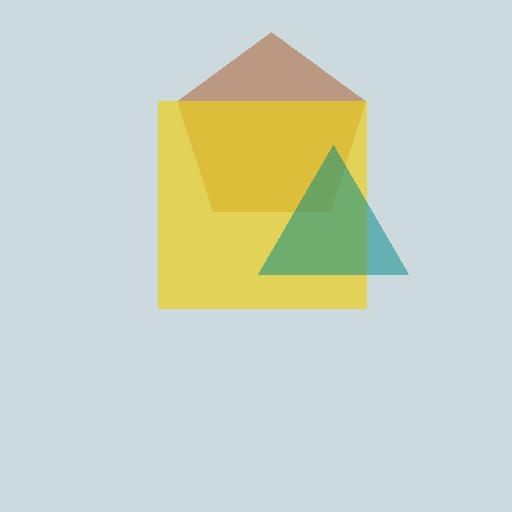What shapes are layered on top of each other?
The layered shapes are: a brown pentagon, a yellow square, a teal triangle.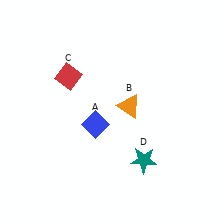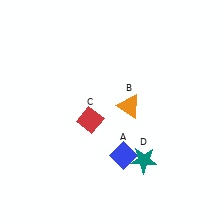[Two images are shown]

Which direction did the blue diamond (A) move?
The blue diamond (A) moved down.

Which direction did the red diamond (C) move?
The red diamond (C) moved down.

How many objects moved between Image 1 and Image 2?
2 objects moved between the two images.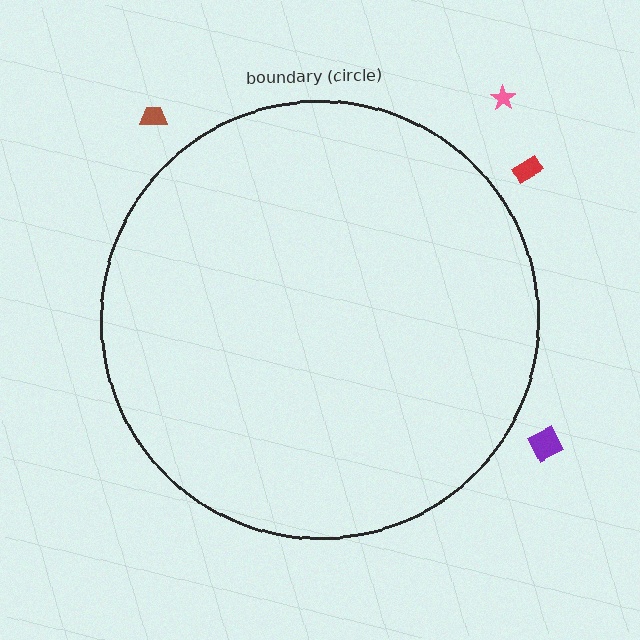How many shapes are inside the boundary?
0 inside, 4 outside.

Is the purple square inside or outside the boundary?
Outside.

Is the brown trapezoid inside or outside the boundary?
Outside.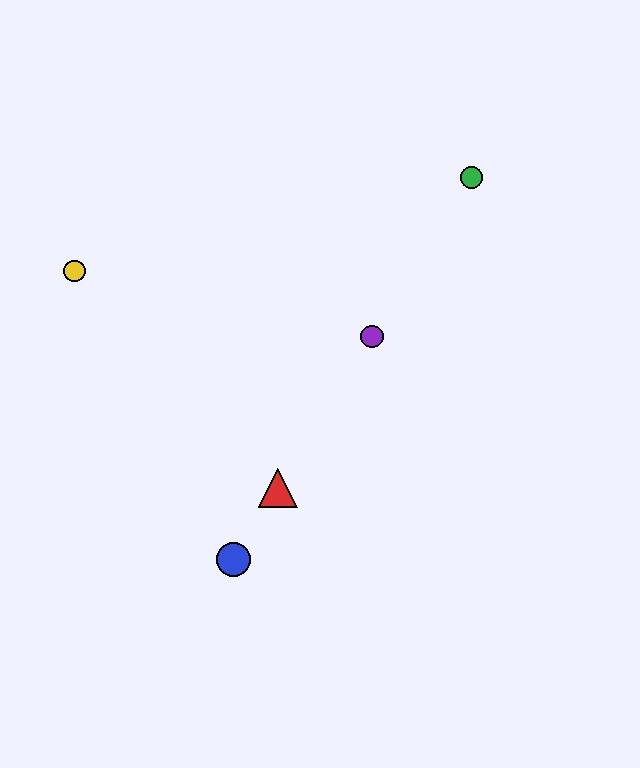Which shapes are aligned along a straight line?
The red triangle, the blue circle, the green circle, the purple circle are aligned along a straight line.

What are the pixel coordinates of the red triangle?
The red triangle is at (278, 488).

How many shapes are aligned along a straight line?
4 shapes (the red triangle, the blue circle, the green circle, the purple circle) are aligned along a straight line.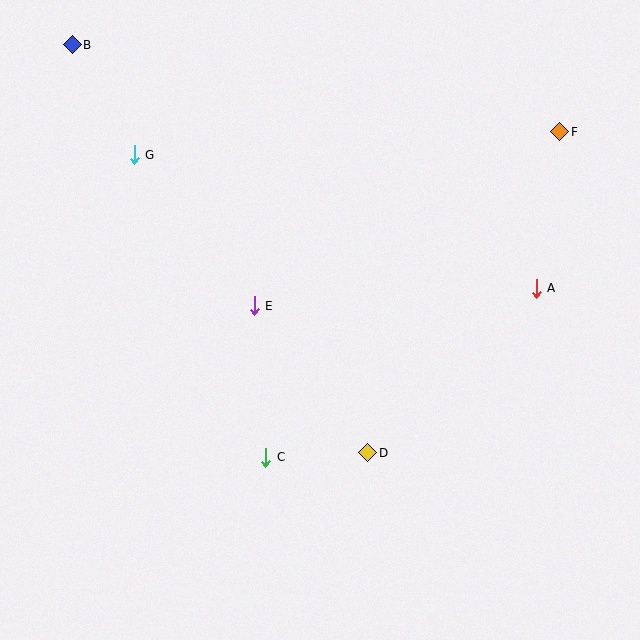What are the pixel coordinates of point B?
Point B is at (72, 45).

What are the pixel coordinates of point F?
Point F is at (560, 132).